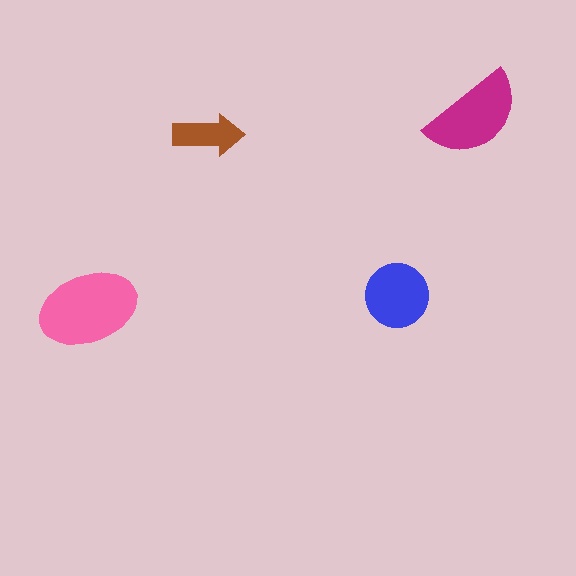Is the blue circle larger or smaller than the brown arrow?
Larger.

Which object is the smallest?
The brown arrow.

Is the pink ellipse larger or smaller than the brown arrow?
Larger.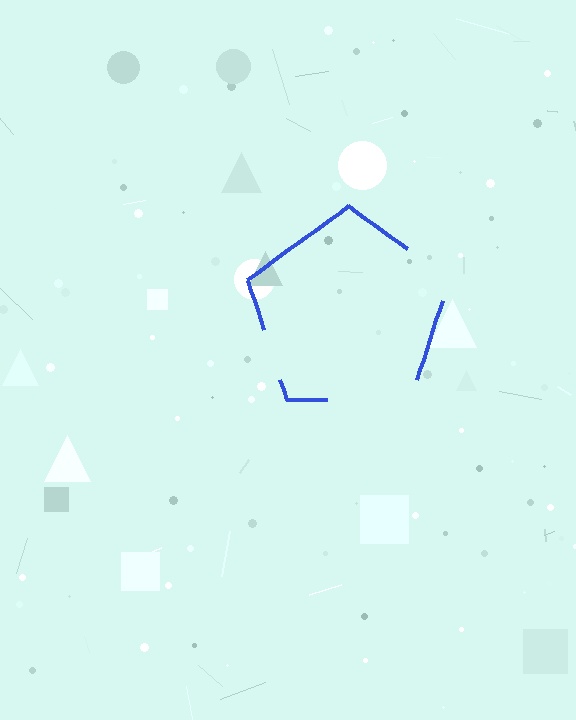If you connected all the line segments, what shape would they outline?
They would outline a pentagon.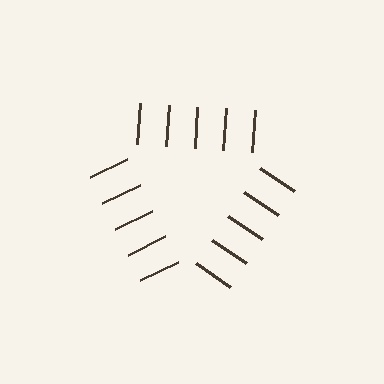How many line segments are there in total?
15 — 5 along each of the 3 edges.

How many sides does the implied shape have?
3 sides — the line-ends trace a triangle.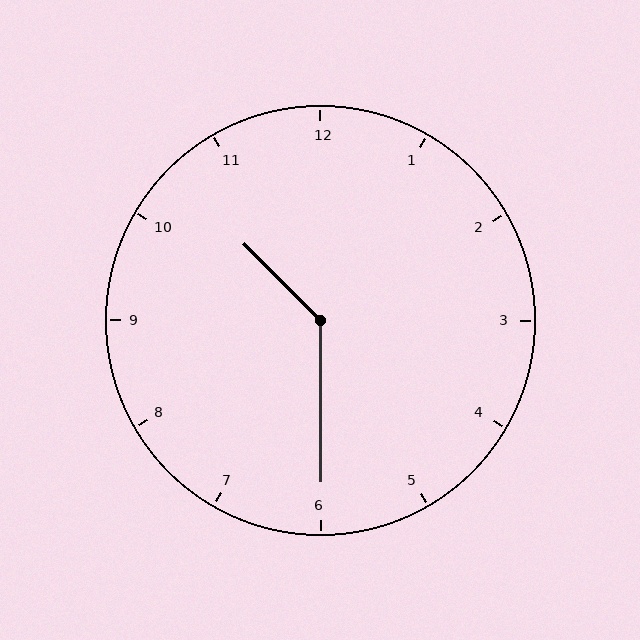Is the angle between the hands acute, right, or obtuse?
It is obtuse.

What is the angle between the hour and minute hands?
Approximately 135 degrees.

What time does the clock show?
10:30.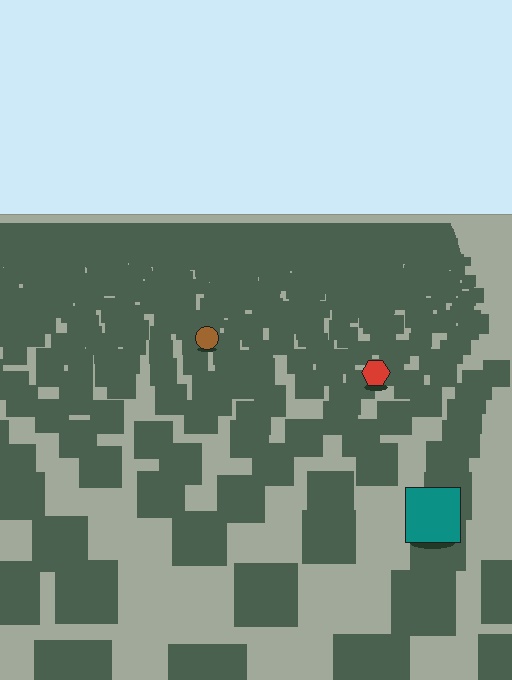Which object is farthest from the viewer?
The brown circle is farthest from the viewer. It appears smaller and the ground texture around it is denser.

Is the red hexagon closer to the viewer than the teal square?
No. The teal square is closer — you can tell from the texture gradient: the ground texture is coarser near it.